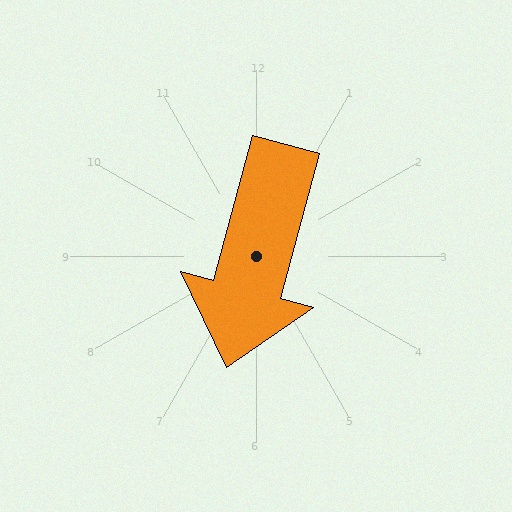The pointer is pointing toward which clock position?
Roughly 7 o'clock.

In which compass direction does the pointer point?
South.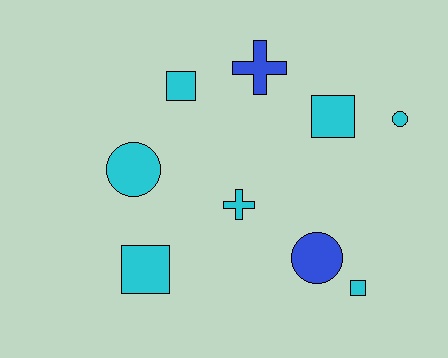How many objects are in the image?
There are 9 objects.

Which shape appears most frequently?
Square, with 4 objects.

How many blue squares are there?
There are no blue squares.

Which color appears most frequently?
Cyan, with 7 objects.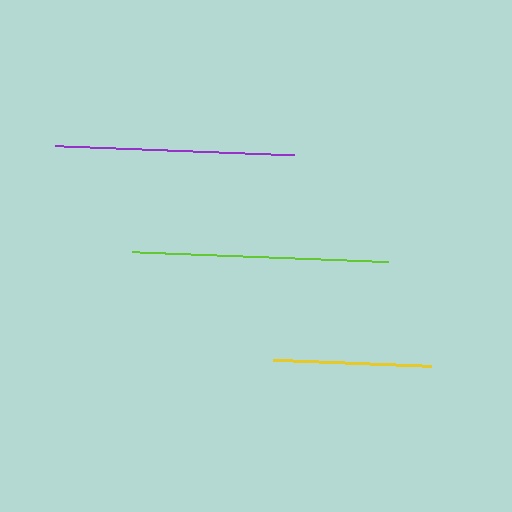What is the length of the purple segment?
The purple segment is approximately 240 pixels long.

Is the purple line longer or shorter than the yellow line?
The purple line is longer than the yellow line.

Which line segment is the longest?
The lime line is the longest at approximately 256 pixels.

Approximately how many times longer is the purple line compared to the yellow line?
The purple line is approximately 1.5 times the length of the yellow line.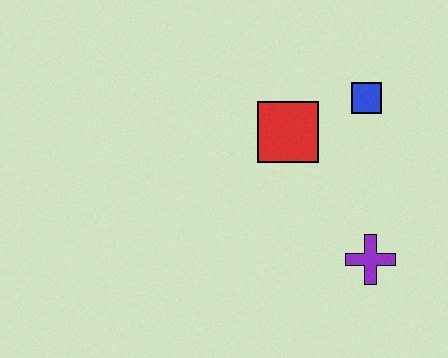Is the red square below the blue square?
Yes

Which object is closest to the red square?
The blue square is closest to the red square.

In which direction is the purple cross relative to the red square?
The purple cross is below the red square.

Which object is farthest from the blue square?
The purple cross is farthest from the blue square.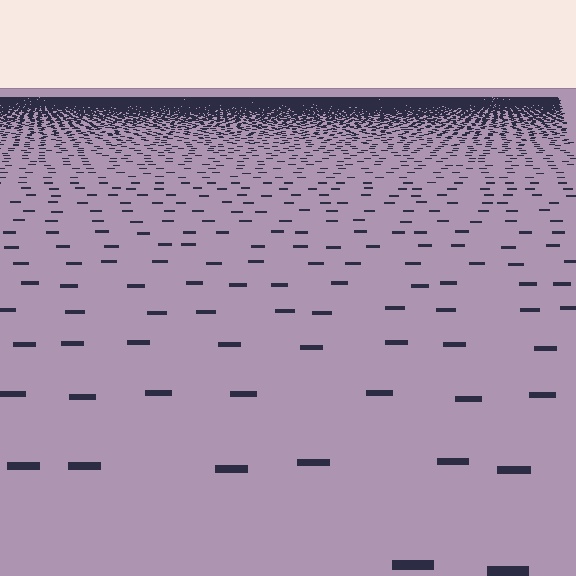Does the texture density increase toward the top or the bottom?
Density increases toward the top.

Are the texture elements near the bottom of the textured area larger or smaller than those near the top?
Larger. Near the bottom, elements are closer to the viewer and appear at a bigger on-screen size.